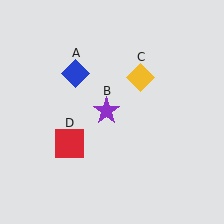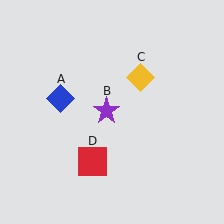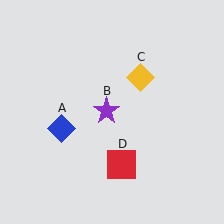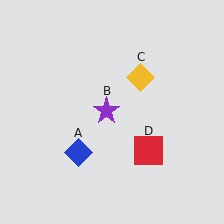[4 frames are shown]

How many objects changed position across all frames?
2 objects changed position: blue diamond (object A), red square (object D).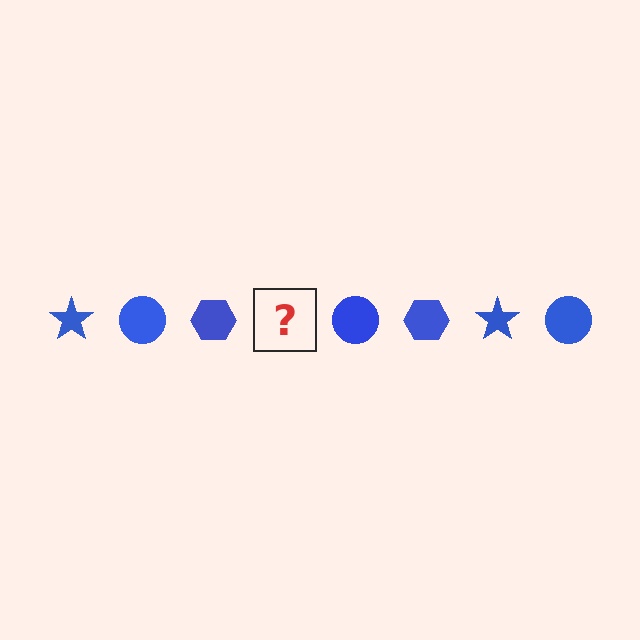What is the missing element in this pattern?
The missing element is a blue star.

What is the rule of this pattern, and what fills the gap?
The rule is that the pattern cycles through star, circle, hexagon shapes in blue. The gap should be filled with a blue star.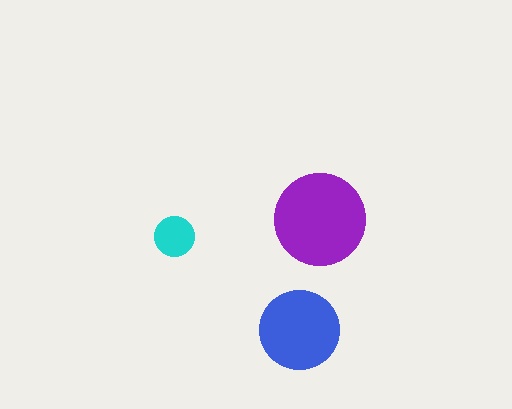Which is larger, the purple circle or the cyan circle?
The purple one.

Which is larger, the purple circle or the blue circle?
The purple one.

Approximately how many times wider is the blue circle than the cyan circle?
About 2 times wider.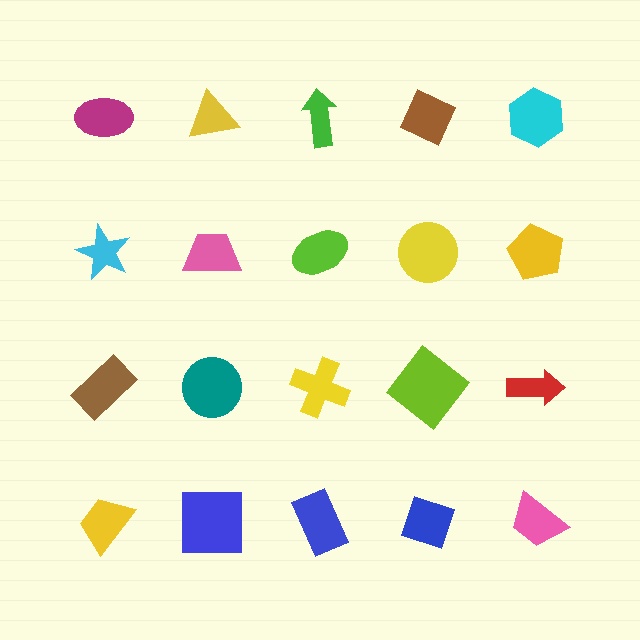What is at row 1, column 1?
A magenta ellipse.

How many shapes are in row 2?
5 shapes.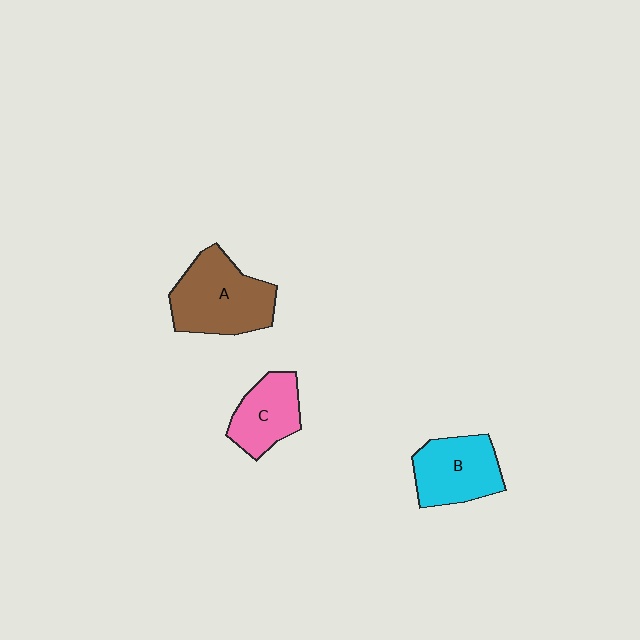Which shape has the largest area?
Shape A (brown).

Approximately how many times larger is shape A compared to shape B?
Approximately 1.3 times.